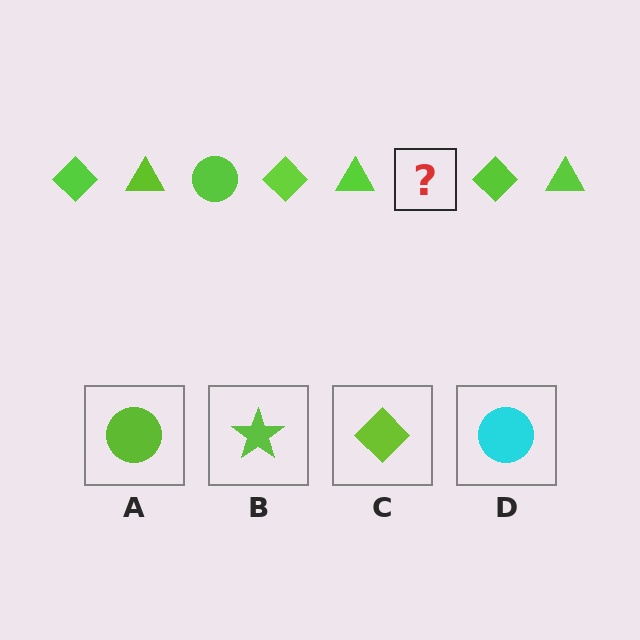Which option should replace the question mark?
Option A.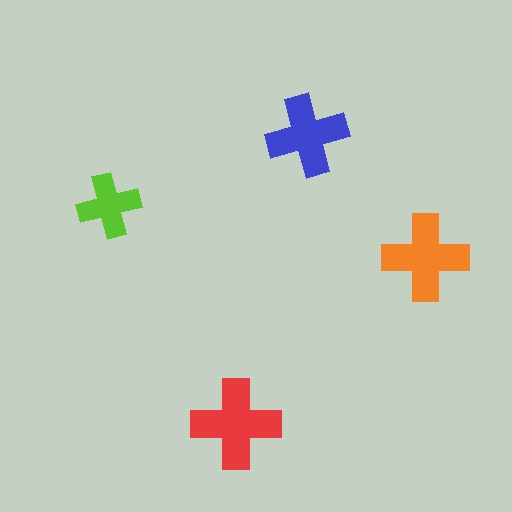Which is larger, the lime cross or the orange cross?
The orange one.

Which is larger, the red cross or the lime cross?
The red one.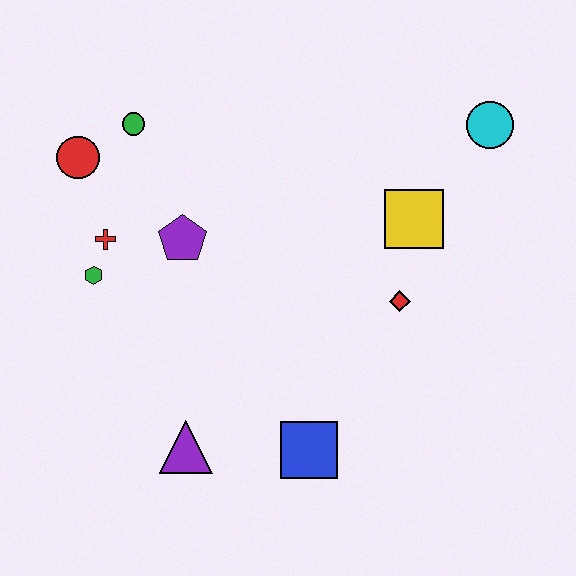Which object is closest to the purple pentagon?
The red cross is closest to the purple pentagon.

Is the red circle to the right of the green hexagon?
No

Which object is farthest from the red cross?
The cyan circle is farthest from the red cross.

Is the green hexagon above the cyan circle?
No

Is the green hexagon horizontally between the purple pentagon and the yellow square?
No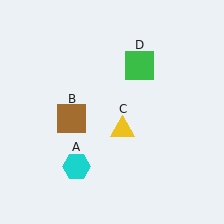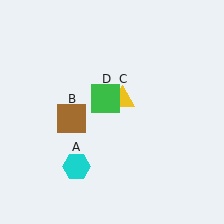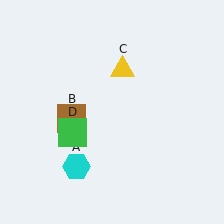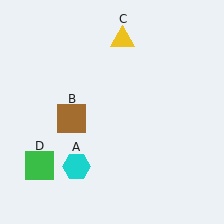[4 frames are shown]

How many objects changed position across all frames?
2 objects changed position: yellow triangle (object C), green square (object D).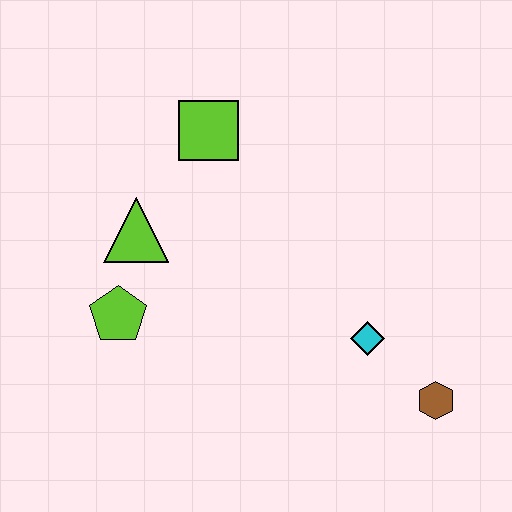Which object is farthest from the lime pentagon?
The brown hexagon is farthest from the lime pentagon.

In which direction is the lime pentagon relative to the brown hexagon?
The lime pentagon is to the left of the brown hexagon.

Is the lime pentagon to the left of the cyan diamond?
Yes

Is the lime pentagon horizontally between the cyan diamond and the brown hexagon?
No